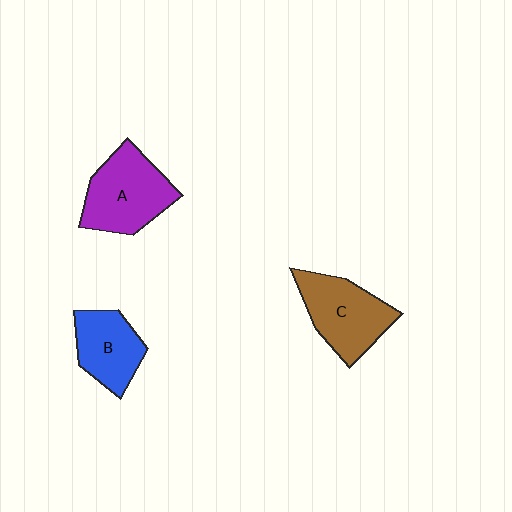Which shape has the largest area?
Shape A (purple).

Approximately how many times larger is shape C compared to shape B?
Approximately 1.3 times.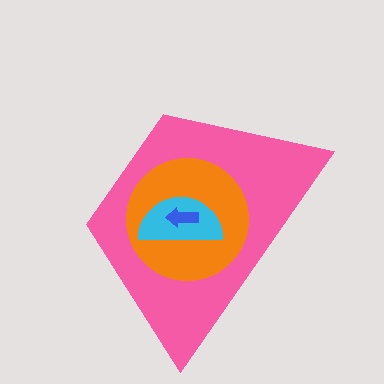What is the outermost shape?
The pink trapezoid.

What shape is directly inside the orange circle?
The cyan semicircle.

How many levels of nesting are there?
4.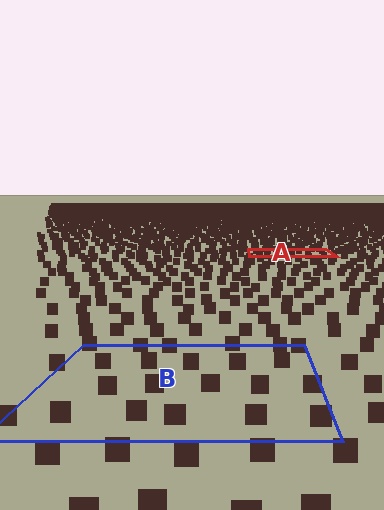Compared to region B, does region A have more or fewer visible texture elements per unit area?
Region A has more texture elements per unit area — they are packed more densely because it is farther away.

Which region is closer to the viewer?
Region B is closer. The texture elements there are larger and more spread out.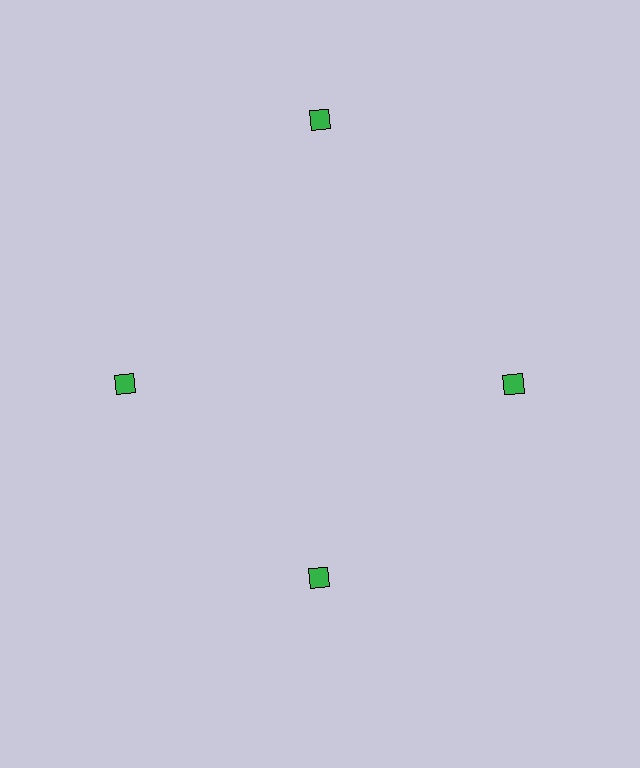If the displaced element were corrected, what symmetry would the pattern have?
It would have 4-fold rotational symmetry — the pattern would map onto itself every 90 degrees.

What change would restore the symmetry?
The symmetry would be restored by moving it inward, back onto the ring so that all 4 diamonds sit at equal angles and equal distance from the center.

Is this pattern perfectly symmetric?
No. The 4 green diamonds are arranged in a ring, but one element near the 12 o'clock position is pushed outward from the center, breaking the 4-fold rotational symmetry.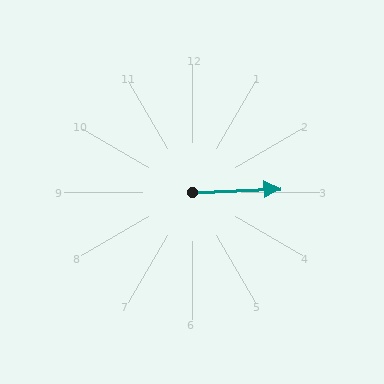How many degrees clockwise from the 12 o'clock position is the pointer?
Approximately 88 degrees.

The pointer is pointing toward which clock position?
Roughly 3 o'clock.